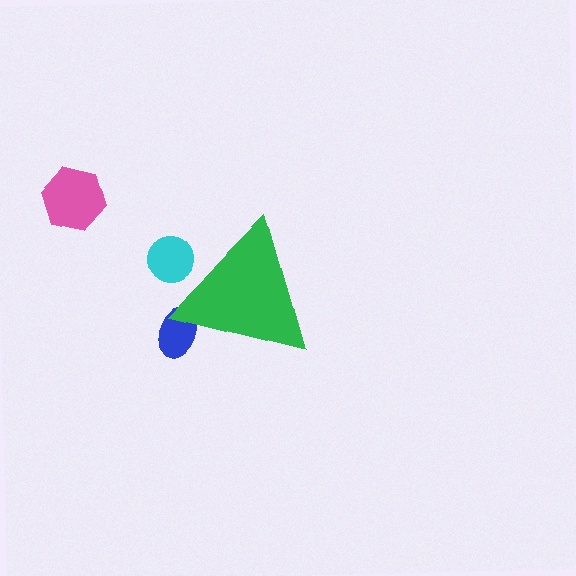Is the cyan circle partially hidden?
Yes, the cyan circle is partially hidden behind the green triangle.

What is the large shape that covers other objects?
A green triangle.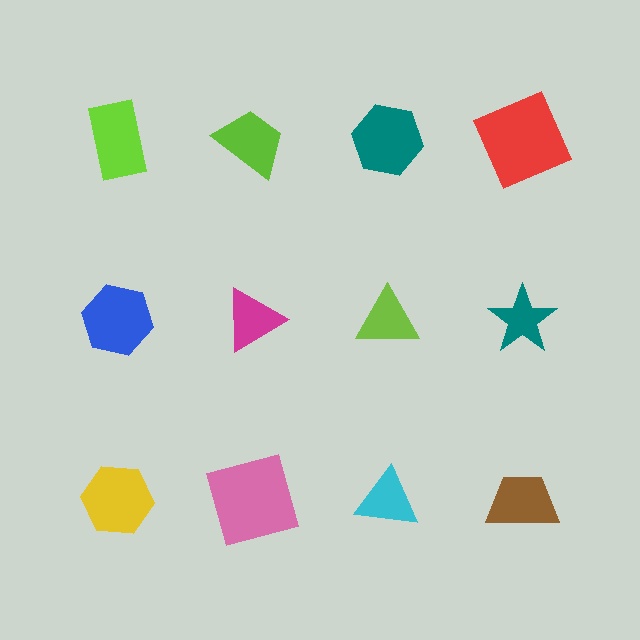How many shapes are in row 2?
4 shapes.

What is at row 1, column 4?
A red square.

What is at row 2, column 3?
A lime triangle.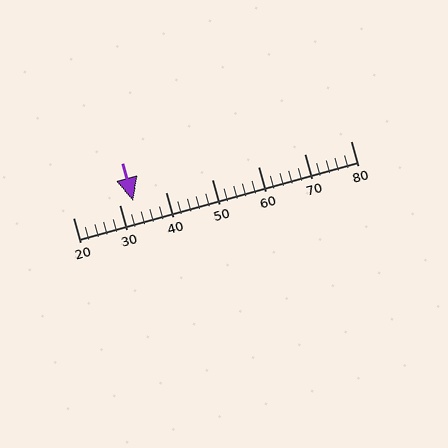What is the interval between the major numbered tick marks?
The major tick marks are spaced 10 units apart.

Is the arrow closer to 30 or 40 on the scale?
The arrow is closer to 30.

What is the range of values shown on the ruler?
The ruler shows values from 20 to 80.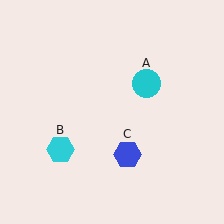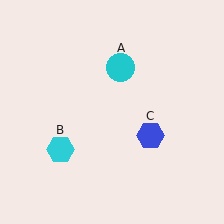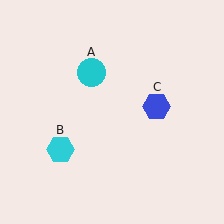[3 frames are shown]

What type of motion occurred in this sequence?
The cyan circle (object A), blue hexagon (object C) rotated counterclockwise around the center of the scene.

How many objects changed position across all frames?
2 objects changed position: cyan circle (object A), blue hexagon (object C).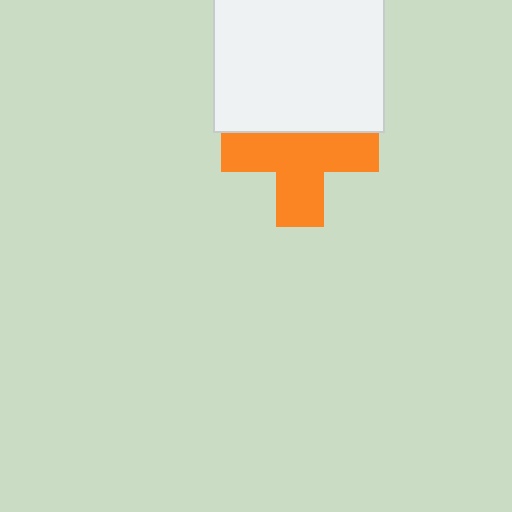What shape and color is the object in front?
The object in front is a white square.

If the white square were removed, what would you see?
You would see the complete orange cross.